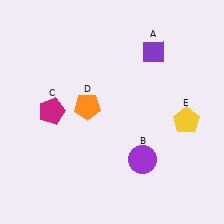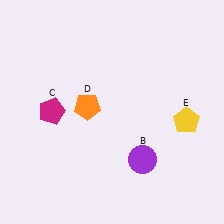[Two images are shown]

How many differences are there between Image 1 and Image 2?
There is 1 difference between the two images.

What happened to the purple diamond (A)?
The purple diamond (A) was removed in Image 2. It was in the top-right area of Image 1.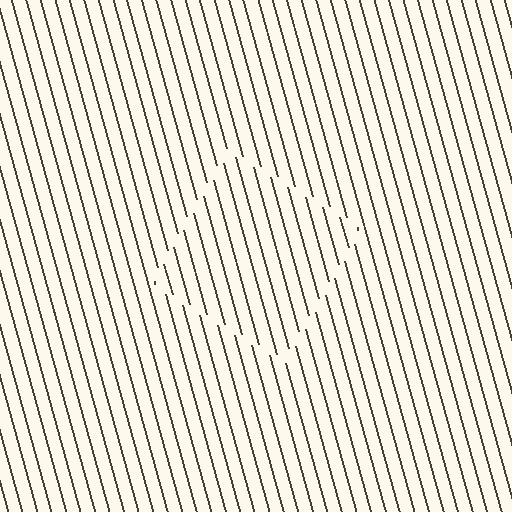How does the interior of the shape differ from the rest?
The interior of the shape contains the same grating, shifted by half a period — the contour is defined by the phase discontinuity where line-ends from the inner and outer gratings abut.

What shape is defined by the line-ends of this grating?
An illusory square. The interior of the shape contains the same grating, shifted by half a period — the contour is defined by the phase discontinuity where line-ends from the inner and outer gratings abut.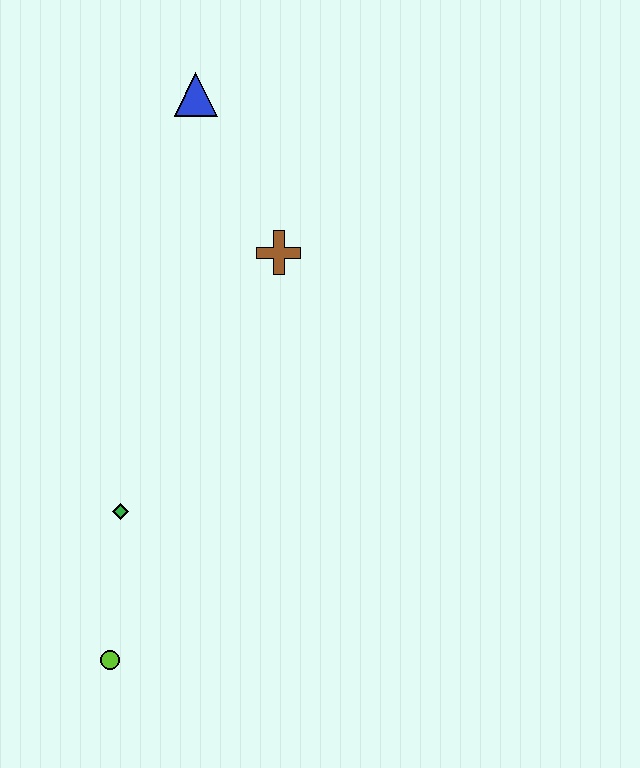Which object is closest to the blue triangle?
The brown cross is closest to the blue triangle.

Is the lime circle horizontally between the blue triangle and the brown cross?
No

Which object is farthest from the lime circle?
The blue triangle is farthest from the lime circle.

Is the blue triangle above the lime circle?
Yes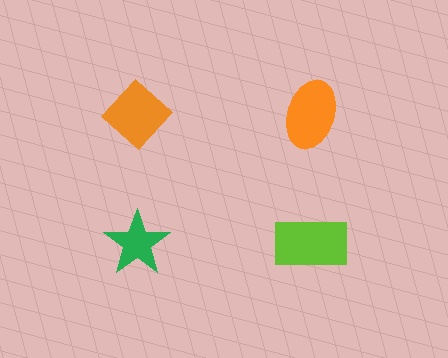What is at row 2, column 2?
A lime rectangle.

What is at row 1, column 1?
An orange diamond.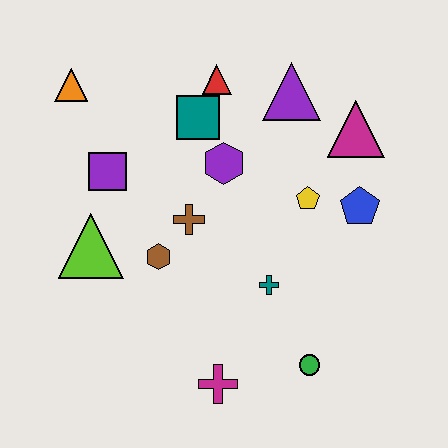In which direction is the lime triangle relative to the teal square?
The lime triangle is below the teal square.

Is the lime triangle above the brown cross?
No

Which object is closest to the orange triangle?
The purple square is closest to the orange triangle.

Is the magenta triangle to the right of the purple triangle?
Yes